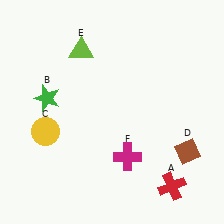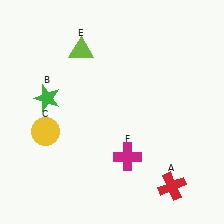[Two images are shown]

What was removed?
The brown diamond (D) was removed in Image 2.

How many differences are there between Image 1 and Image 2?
There is 1 difference between the two images.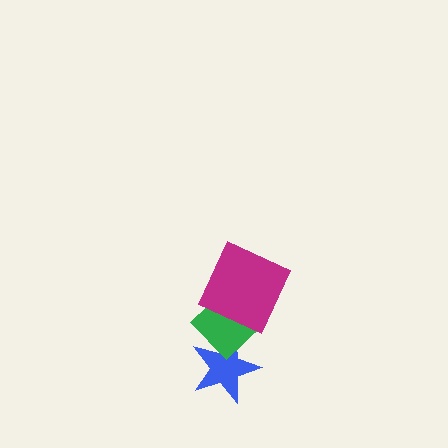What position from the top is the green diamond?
The green diamond is 2nd from the top.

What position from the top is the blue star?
The blue star is 3rd from the top.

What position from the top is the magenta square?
The magenta square is 1st from the top.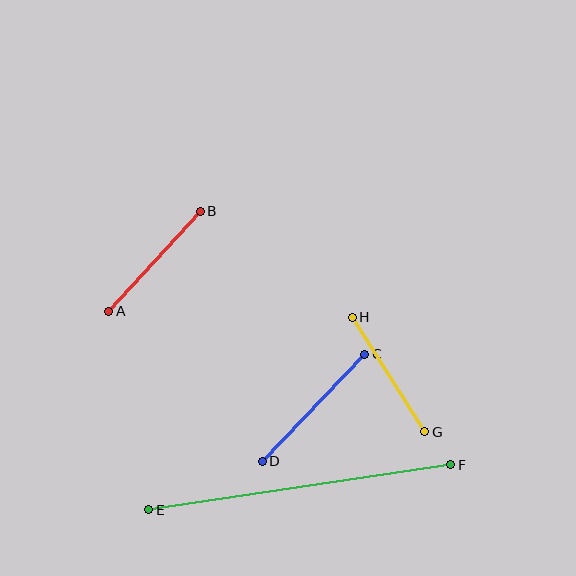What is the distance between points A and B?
The distance is approximately 136 pixels.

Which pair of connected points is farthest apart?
Points E and F are farthest apart.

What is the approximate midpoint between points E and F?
The midpoint is at approximately (300, 487) pixels.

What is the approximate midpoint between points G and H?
The midpoint is at approximately (388, 375) pixels.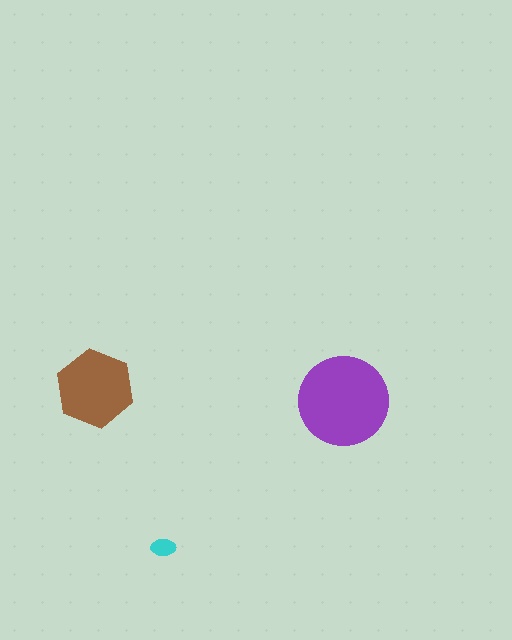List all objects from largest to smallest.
The purple circle, the brown hexagon, the cyan ellipse.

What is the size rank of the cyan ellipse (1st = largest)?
3rd.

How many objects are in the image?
There are 3 objects in the image.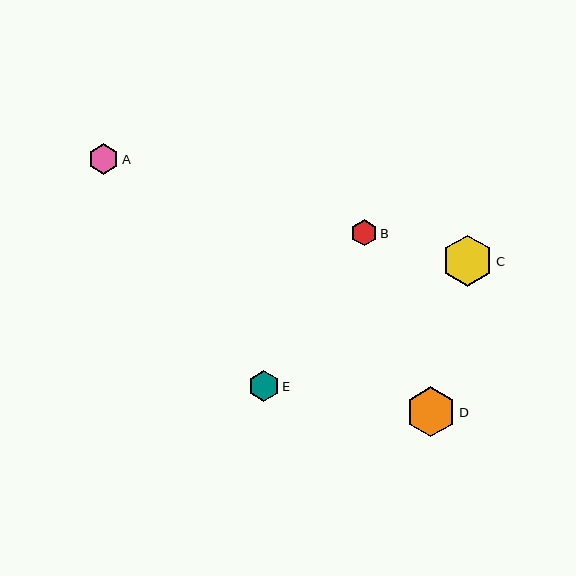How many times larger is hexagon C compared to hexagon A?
Hexagon C is approximately 1.7 times the size of hexagon A.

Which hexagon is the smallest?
Hexagon B is the smallest with a size of approximately 26 pixels.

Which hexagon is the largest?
Hexagon C is the largest with a size of approximately 51 pixels.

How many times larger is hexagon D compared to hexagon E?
Hexagon D is approximately 1.6 times the size of hexagon E.